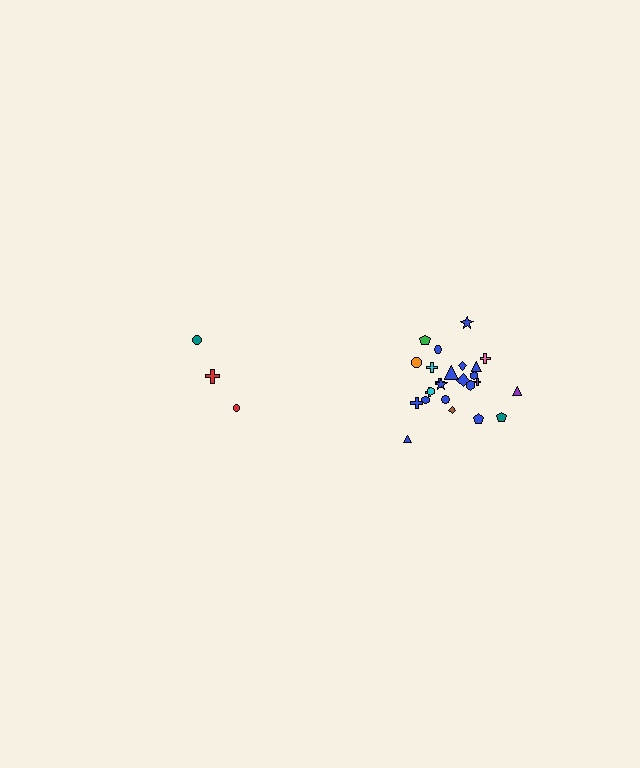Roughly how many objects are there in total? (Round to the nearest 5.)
Roughly 30 objects in total.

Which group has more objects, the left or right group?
The right group.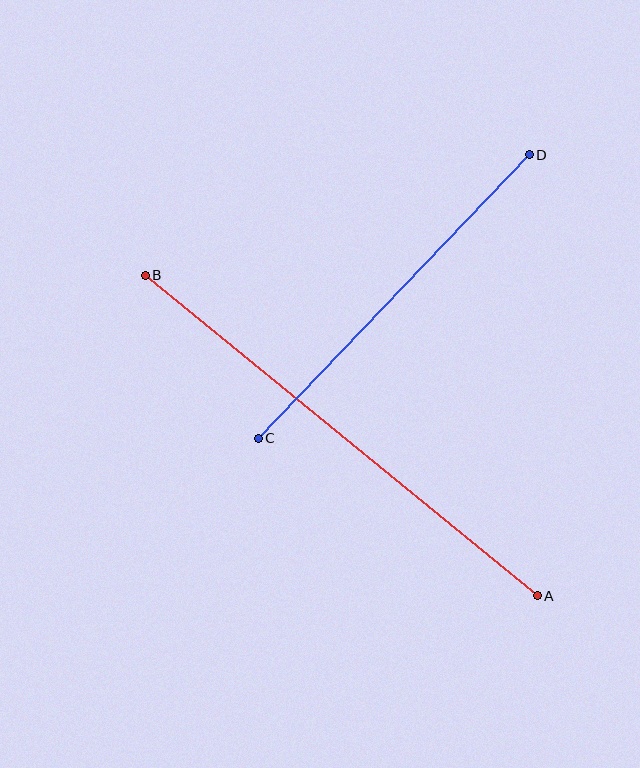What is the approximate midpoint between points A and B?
The midpoint is at approximately (341, 436) pixels.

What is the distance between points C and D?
The distance is approximately 392 pixels.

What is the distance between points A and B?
The distance is approximately 506 pixels.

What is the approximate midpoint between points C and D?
The midpoint is at approximately (394, 296) pixels.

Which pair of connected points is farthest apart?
Points A and B are farthest apart.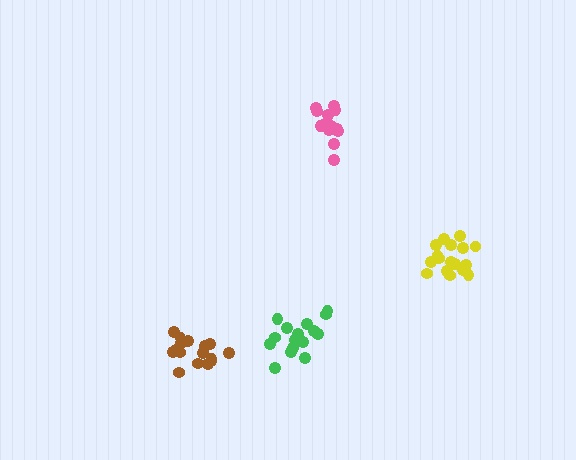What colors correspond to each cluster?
The clusters are colored: pink, green, yellow, brown.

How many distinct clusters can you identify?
There are 4 distinct clusters.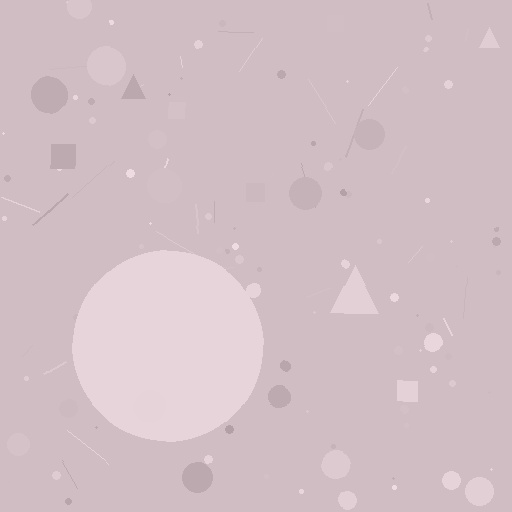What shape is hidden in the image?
A circle is hidden in the image.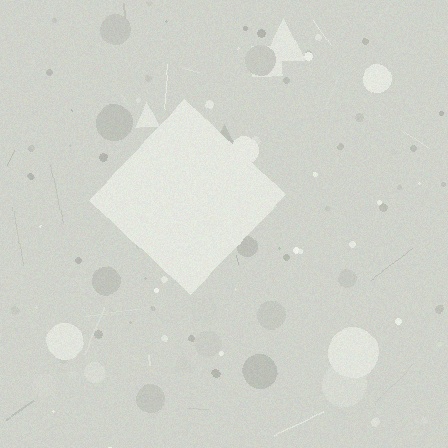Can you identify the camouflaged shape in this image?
The camouflaged shape is a diamond.